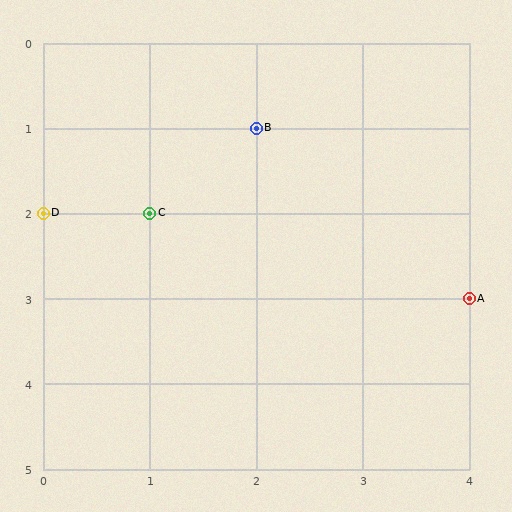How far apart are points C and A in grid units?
Points C and A are 3 columns and 1 row apart (about 3.2 grid units diagonally).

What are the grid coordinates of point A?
Point A is at grid coordinates (4, 3).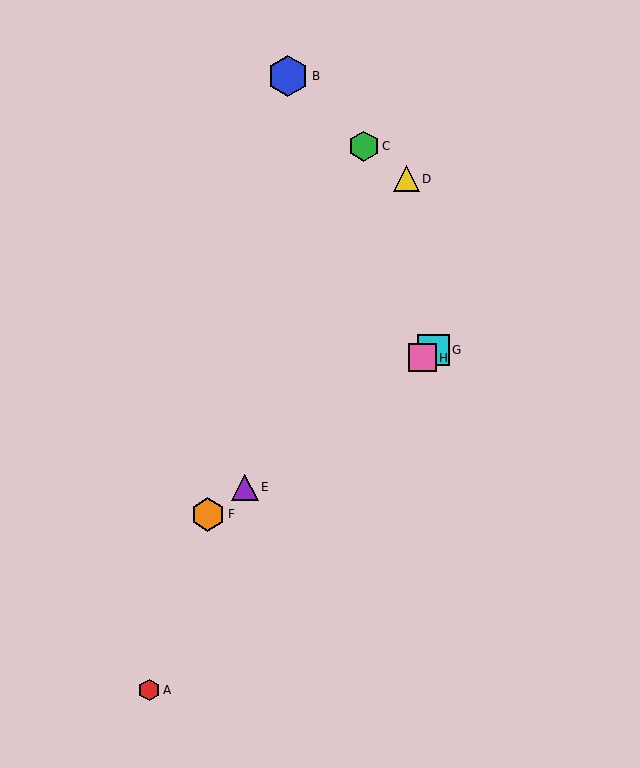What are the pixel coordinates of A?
Object A is at (149, 690).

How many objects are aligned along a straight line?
4 objects (E, F, G, H) are aligned along a straight line.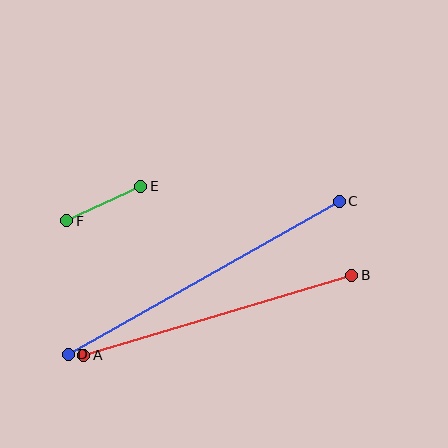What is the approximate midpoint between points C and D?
The midpoint is at approximately (204, 278) pixels.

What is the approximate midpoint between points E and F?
The midpoint is at approximately (104, 204) pixels.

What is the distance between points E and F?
The distance is approximately 81 pixels.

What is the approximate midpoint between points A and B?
The midpoint is at approximately (218, 315) pixels.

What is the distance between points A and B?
The distance is approximately 280 pixels.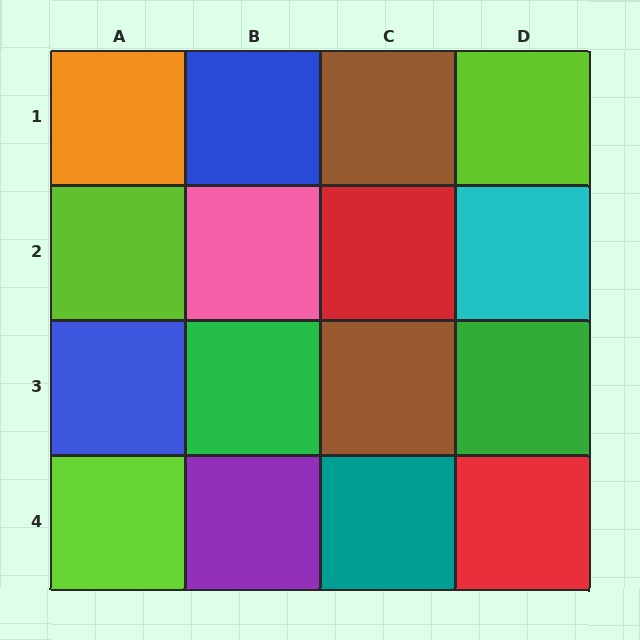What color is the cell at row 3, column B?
Green.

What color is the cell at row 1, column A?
Orange.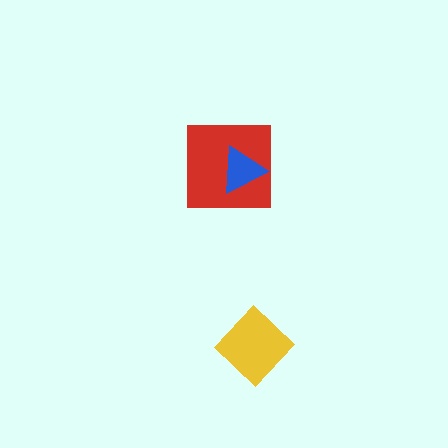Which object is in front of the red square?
The blue triangle is in front of the red square.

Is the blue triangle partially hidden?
No, no other shape covers it.